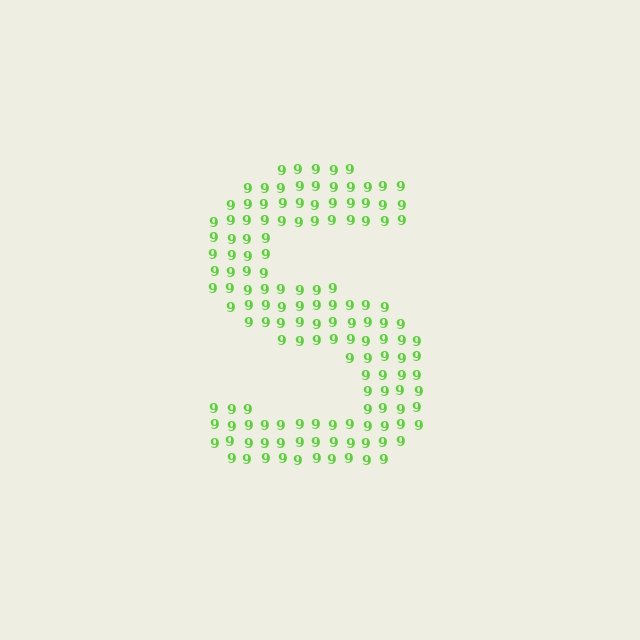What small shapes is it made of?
It is made of small digit 9's.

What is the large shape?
The large shape is the letter S.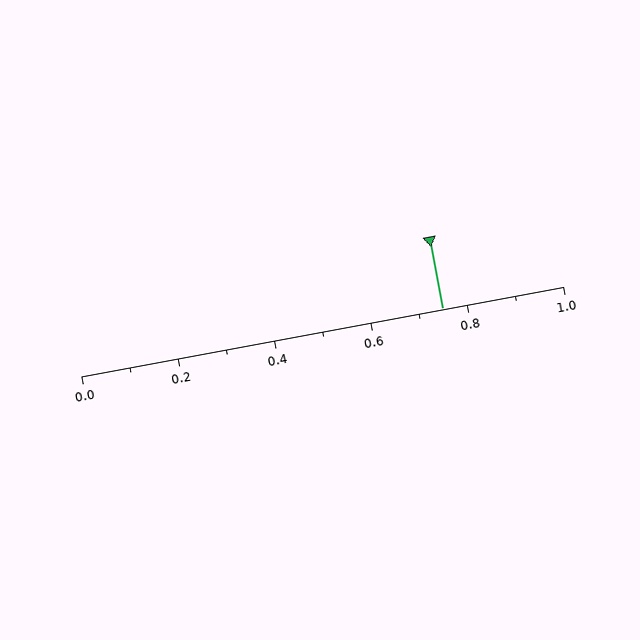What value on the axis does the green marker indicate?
The marker indicates approximately 0.75.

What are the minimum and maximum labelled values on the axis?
The axis runs from 0.0 to 1.0.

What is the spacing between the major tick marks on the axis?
The major ticks are spaced 0.2 apart.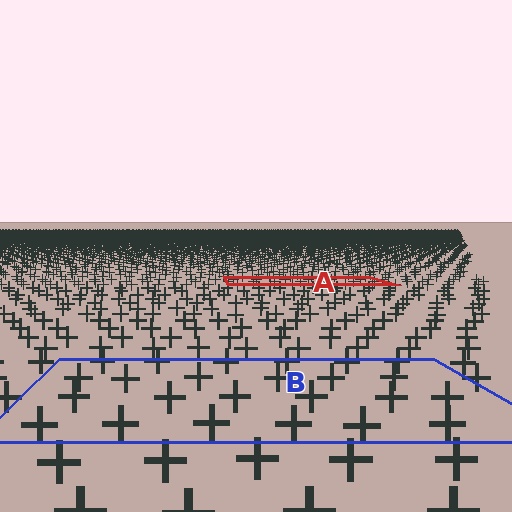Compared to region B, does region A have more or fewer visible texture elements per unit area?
Region A has more texture elements per unit area — they are packed more densely because it is farther away.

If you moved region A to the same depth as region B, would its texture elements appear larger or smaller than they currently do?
They would appear larger. At a closer depth, the same texture elements are projected at a bigger on-screen size.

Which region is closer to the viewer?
Region B is closer. The texture elements there are larger and more spread out.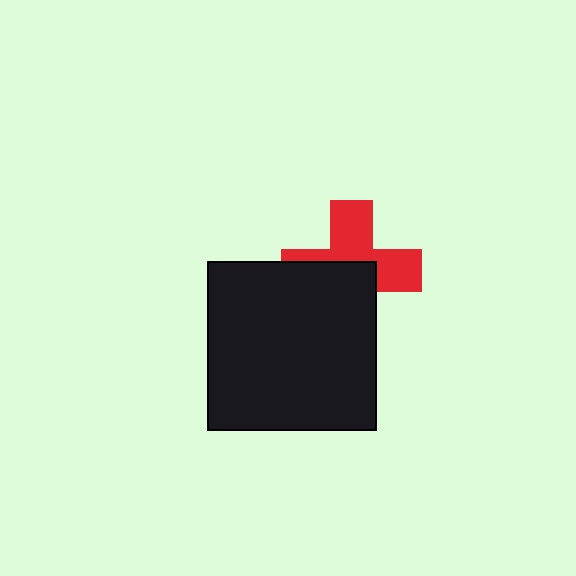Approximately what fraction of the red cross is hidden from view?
Roughly 49% of the red cross is hidden behind the black square.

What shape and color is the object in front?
The object in front is a black square.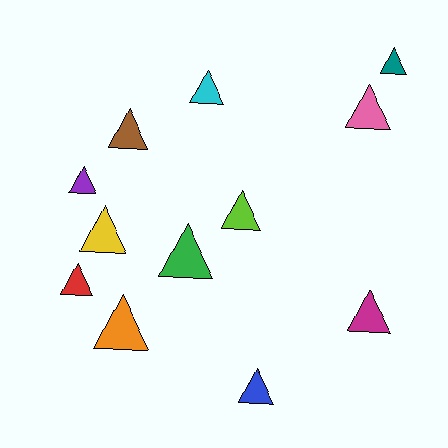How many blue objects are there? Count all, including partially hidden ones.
There is 1 blue object.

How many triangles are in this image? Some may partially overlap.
There are 12 triangles.